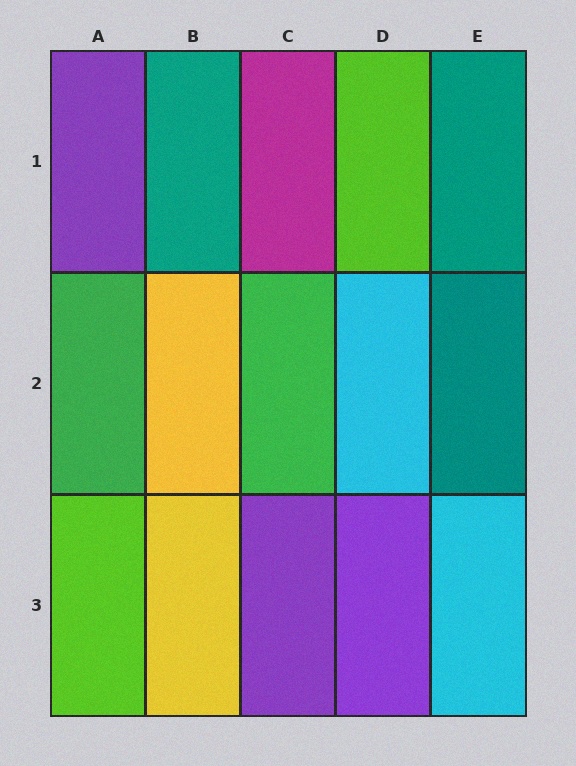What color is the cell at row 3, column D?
Purple.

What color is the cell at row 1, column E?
Teal.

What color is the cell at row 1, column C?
Magenta.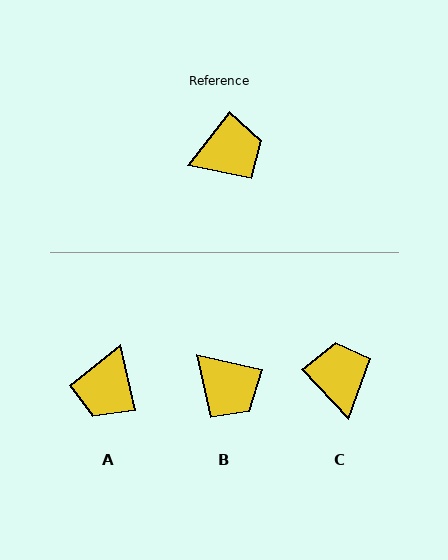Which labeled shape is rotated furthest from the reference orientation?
A, about 130 degrees away.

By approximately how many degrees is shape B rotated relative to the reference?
Approximately 66 degrees clockwise.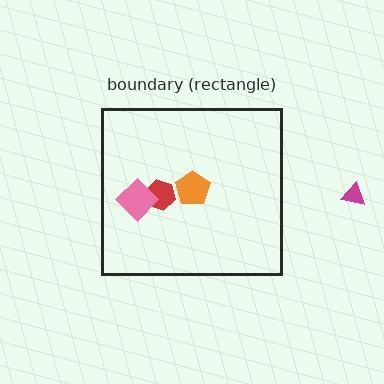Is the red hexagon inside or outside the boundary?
Inside.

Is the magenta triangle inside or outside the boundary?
Outside.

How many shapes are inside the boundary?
3 inside, 1 outside.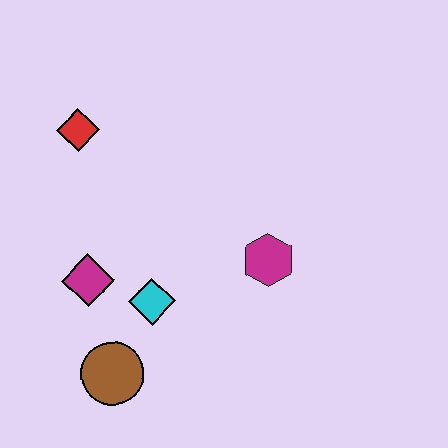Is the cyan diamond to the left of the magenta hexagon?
Yes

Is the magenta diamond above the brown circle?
Yes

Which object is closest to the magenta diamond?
The cyan diamond is closest to the magenta diamond.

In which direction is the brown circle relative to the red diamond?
The brown circle is below the red diamond.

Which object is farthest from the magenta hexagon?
The red diamond is farthest from the magenta hexagon.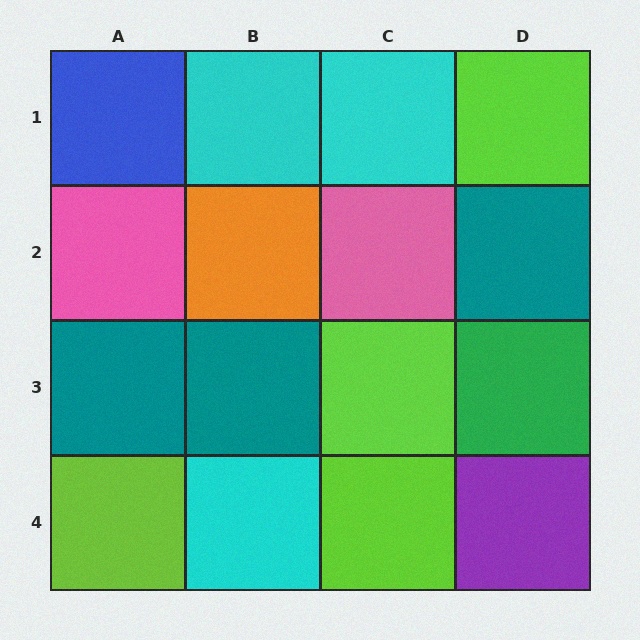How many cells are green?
1 cell is green.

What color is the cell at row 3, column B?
Teal.